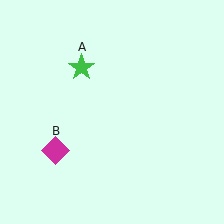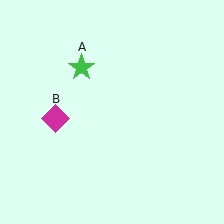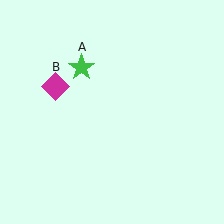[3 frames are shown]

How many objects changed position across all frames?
1 object changed position: magenta diamond (object B).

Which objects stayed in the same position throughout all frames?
Green star (object A) remained stationary.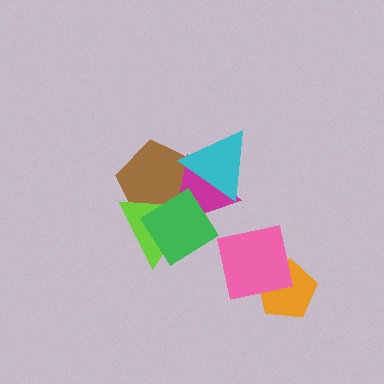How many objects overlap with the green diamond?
3 objects overlap with the green diamond.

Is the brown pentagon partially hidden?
Yes, it is partially covered by another shape.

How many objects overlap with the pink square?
1 object overlaps with the pink square.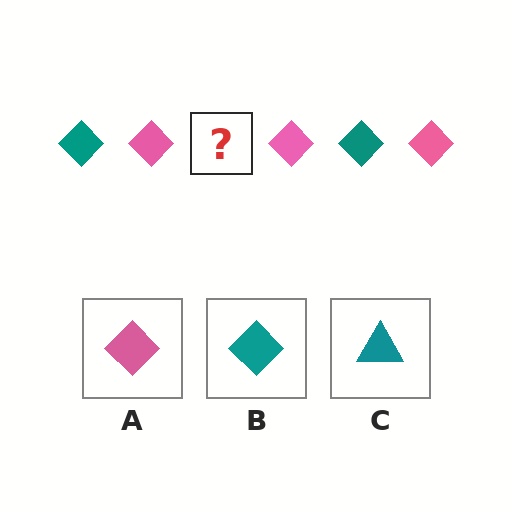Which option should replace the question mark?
Option B.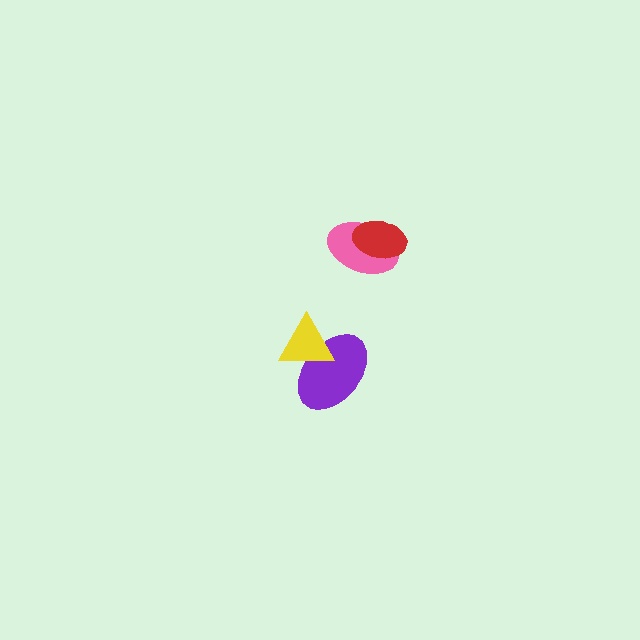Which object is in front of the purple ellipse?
The yellow triangle is in front of the purple ellipse.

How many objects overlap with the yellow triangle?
1 object overlaps with the yellow triangle.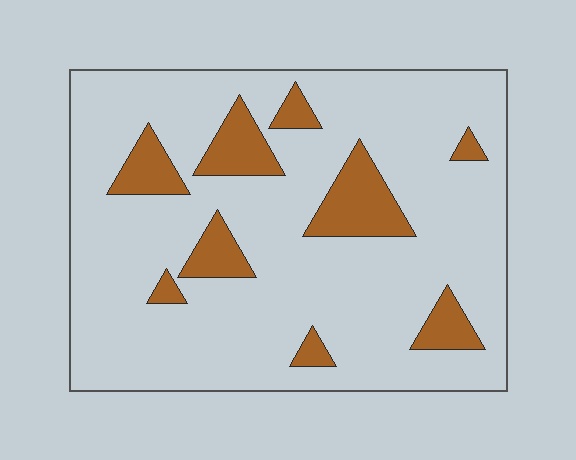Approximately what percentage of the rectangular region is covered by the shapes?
Approximately 15%.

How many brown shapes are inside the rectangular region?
9.